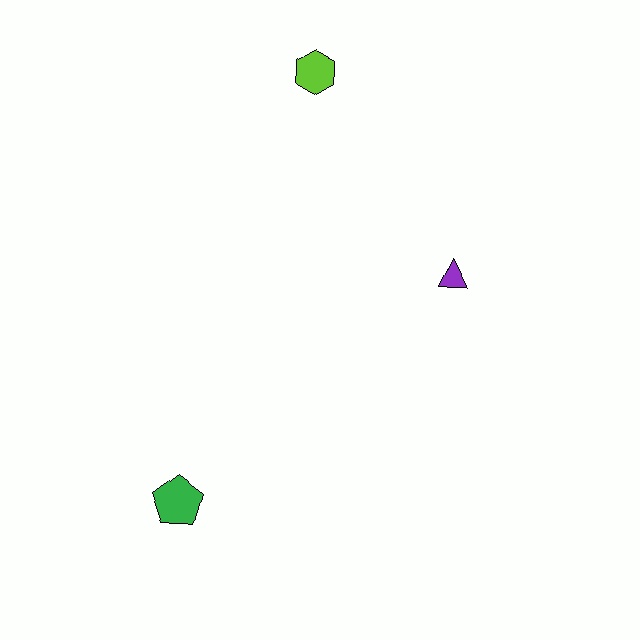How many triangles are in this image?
There is 1 triangle.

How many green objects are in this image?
There is 1 green object.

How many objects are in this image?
There are 3 objects.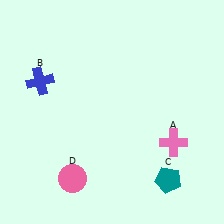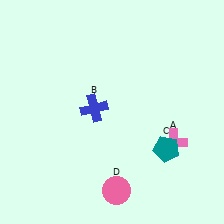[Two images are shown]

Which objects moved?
The objects that moved are: the blue cross (B), the teal pentagon (C), the pink circle (D).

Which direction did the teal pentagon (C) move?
The teal pentagon (C) moved up.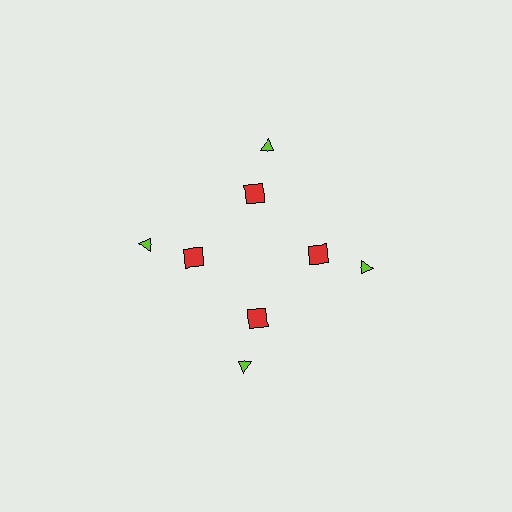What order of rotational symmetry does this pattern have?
This pattern has 4-fold rotational symmetry.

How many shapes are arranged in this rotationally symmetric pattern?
There are 8 shapes, arranged in 4 groups of 2.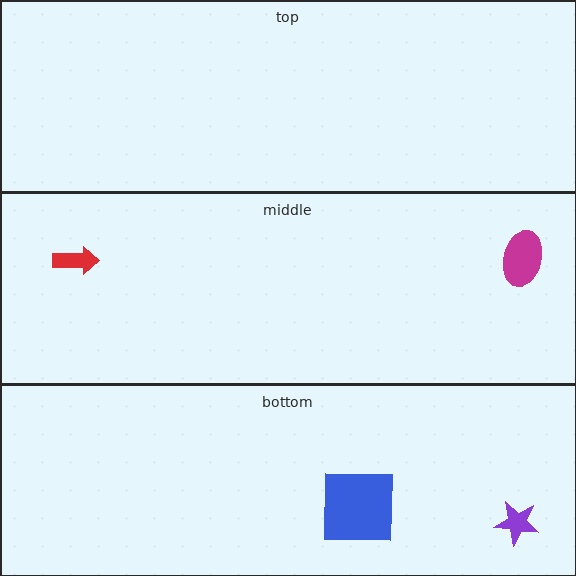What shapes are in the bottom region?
The purple star, the blue square.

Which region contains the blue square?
The bottom region.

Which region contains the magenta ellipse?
The middle region.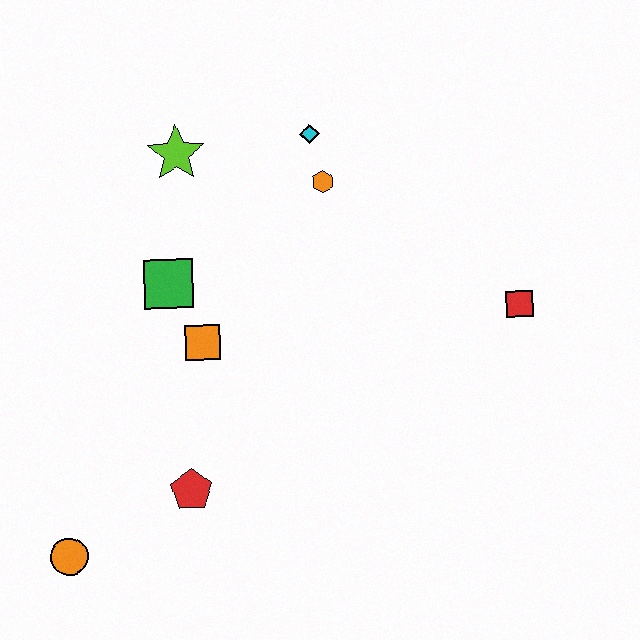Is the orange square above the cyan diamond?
No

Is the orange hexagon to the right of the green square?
Yes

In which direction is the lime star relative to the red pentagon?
The lime star is above the red pentagon.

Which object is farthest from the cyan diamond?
The orange circle is farthest from the cyan diamond.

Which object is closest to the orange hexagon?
The cyan diamond is closest to the orange hexagon.